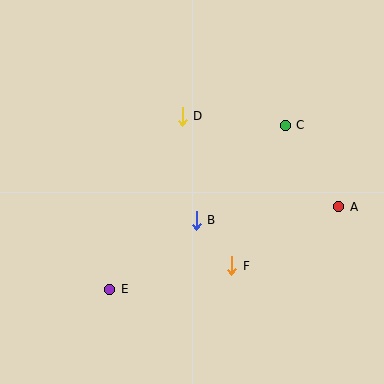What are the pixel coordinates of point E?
Point E is at (110, 289).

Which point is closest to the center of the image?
Point B at (196, 220) is closest to the center.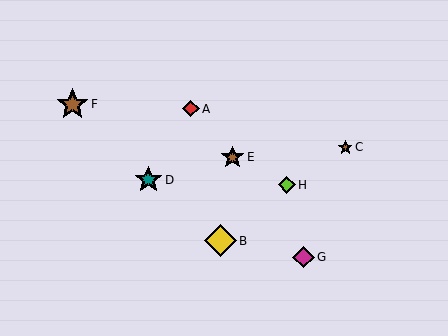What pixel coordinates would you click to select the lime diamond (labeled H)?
Click at (287, 185) to select the lime diamond H.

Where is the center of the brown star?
The center of the brown star is at (345, 148).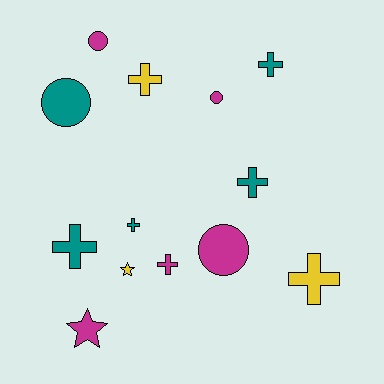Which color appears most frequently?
Magenta, with 5 objects.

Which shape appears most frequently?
Cross, with 7 objects.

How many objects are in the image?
There are 13 objects.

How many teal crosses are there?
There are 4 teal crosses.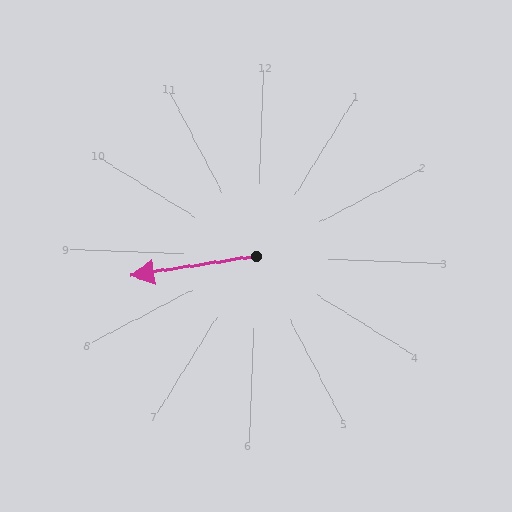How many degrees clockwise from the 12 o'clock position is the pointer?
Approximately 259 degrees.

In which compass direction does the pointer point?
West.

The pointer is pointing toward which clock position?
Roughly 9 o'clock.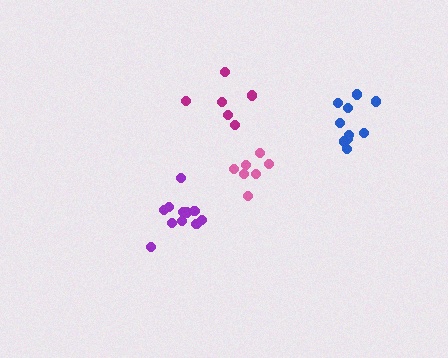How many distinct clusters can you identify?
There are 4 distinct clusters.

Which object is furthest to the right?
The blue cluster is rightmost.